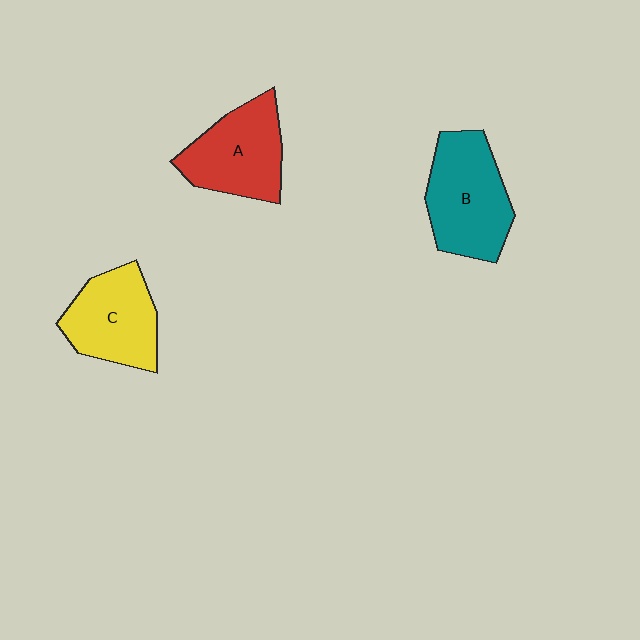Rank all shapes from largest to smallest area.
From largest to smallest: B (teal), A (red), C (yellow).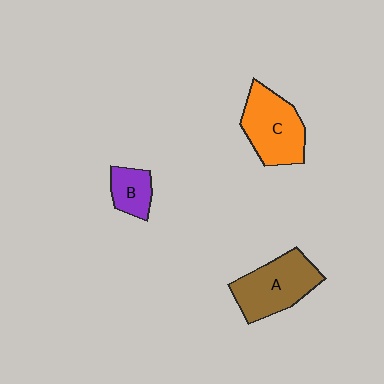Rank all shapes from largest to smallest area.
From largest to smallest: A (brown), C (orange), B (purple).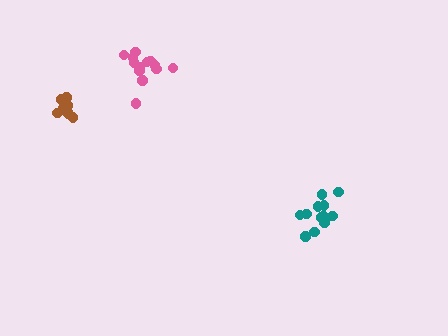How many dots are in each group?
Group 1: 9 dots, Group 2: 12 dots, Group 3: 13 dots (34 total).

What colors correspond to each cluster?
The clusters are colored: brown, teal, pink.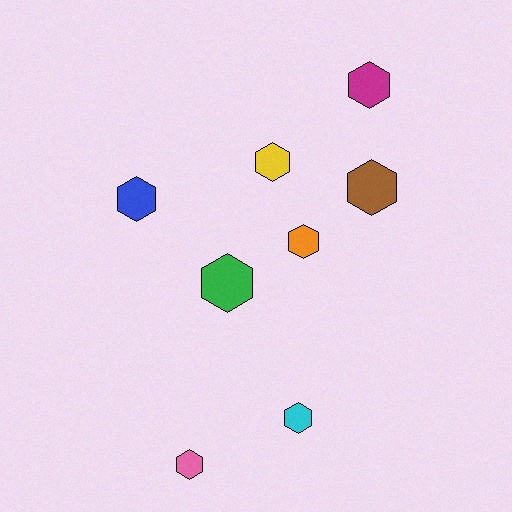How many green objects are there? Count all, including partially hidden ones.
There is 1 green object.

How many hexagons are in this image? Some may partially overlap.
There are 8 hexagons.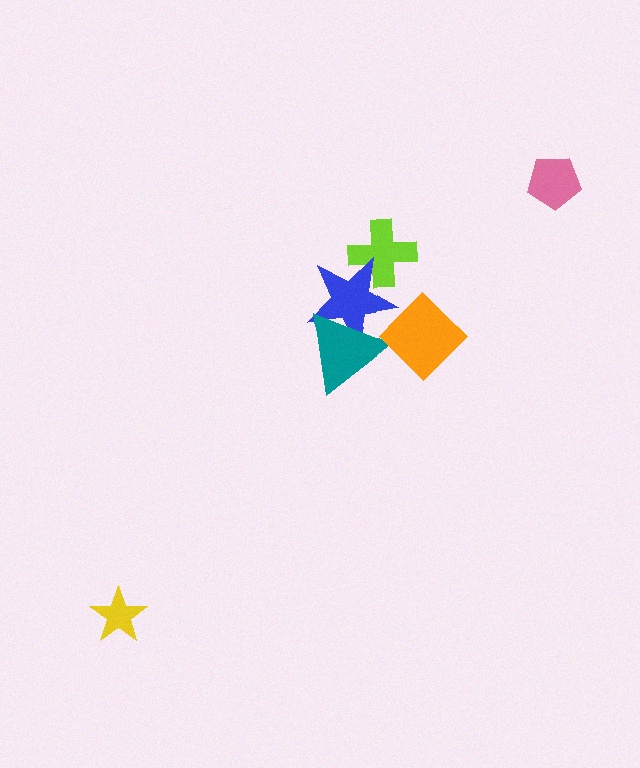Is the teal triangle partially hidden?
Yes, it is partially covered by another shape.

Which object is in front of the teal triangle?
The orange diamond is in front of the teal triangle.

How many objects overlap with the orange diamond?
2 objects overlap with the orange diamond.